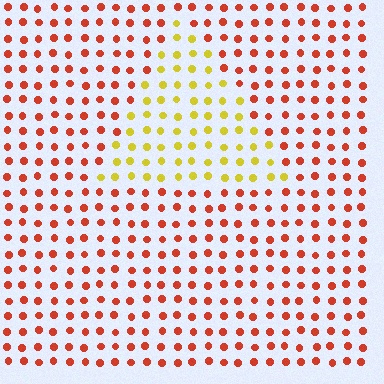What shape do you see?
I see a triangle.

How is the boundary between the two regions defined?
The boundary is defined purely by a slight shift in hue (about 51 degrees). Spacing, size, and orientation are identical on both sides.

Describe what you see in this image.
The image is filled with small red elements in a uniform arrangement. A triangle-shaped region is visible where the elements are tinted to a slightly different hue, forming a subtle color boundary.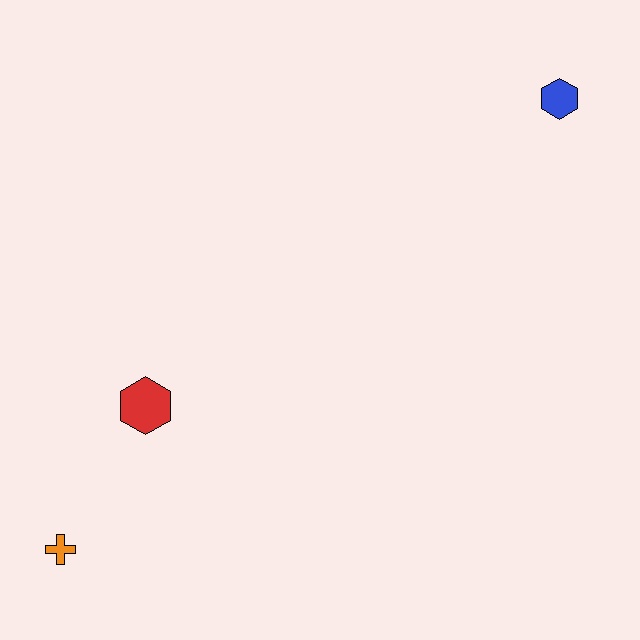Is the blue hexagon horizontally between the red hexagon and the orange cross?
No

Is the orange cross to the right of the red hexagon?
No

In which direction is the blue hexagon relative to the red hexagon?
The blue hexagon is to the right of the red hexagon.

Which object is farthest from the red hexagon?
The blue hexagon is farthest from the red hexagon.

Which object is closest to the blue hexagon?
The red hexagon is closest to the blue hexagon.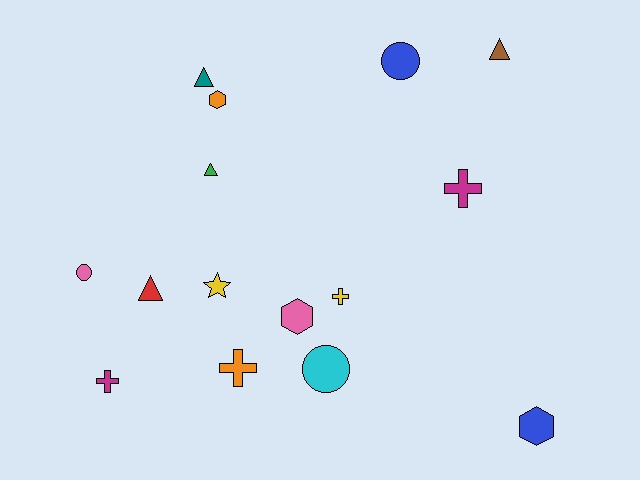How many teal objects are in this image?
There is 1 teal object.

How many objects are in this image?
There are 15 objects.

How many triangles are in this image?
There are 4 triangles.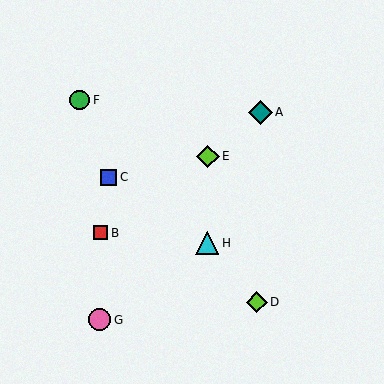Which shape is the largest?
The cyan triangle (labeled H) is the largest.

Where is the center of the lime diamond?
The center of the lime diamond is at (208, 156).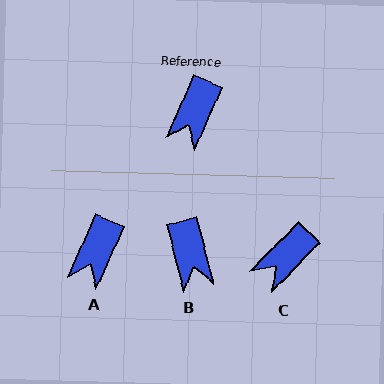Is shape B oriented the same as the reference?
No, it is off by about 38 degrees.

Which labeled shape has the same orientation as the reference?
A.